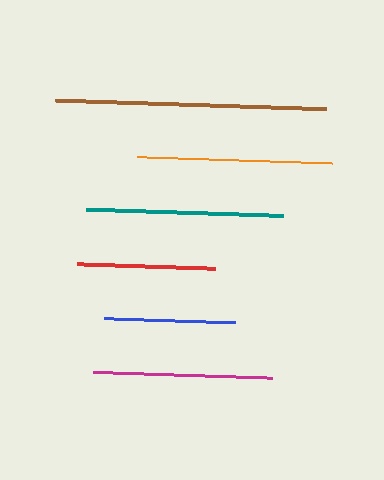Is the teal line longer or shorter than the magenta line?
The teal line is longer than the magenta line.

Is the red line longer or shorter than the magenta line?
The magenta line is longer than the red line.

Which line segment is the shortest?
The blue line is the shortest at approximately 131 pixels.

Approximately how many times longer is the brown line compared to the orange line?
The brown line is approximately 1.4 times the length of the orange line.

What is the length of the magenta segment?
The magenta segment is approximately 179 pixels long.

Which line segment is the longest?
The brown line is the longest at approximately 272 pixels.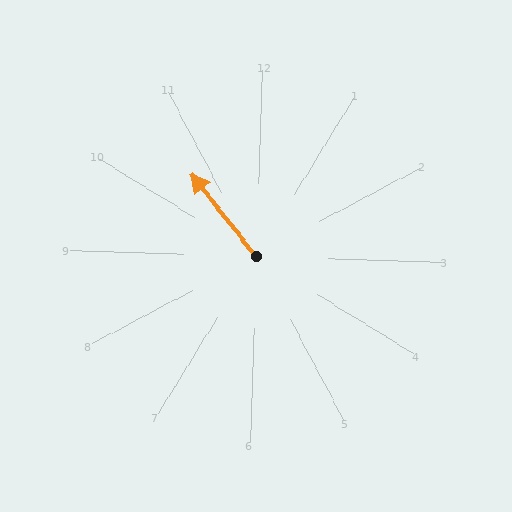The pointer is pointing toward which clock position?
Roughly 11 o'clock.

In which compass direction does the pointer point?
Northwest.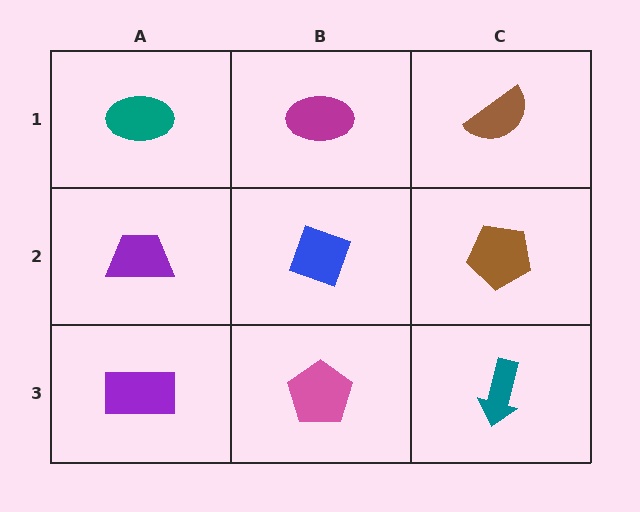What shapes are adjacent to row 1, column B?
A blue diamond (row 2, column B), a teal ellipse (row 1, column A), a brown semicircle (row 1, column C).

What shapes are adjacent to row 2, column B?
A magenta ellipse (row 1, column B), a pink pentagon (row 3, column B), a purple trapezoid (row 2, column A), a brown pentagon (row 2, column C).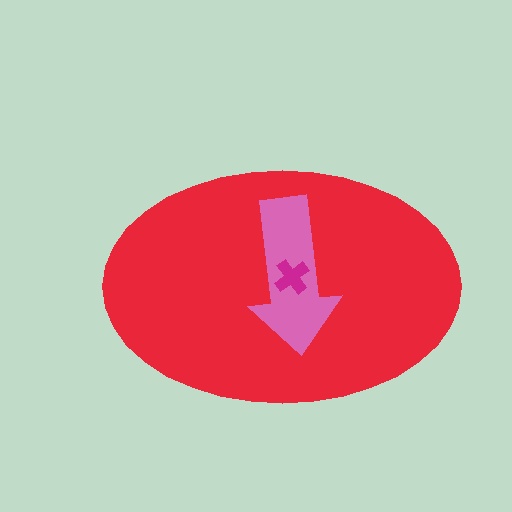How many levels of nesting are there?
3.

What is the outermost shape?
The red ellipse.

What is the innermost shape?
The magenta cross.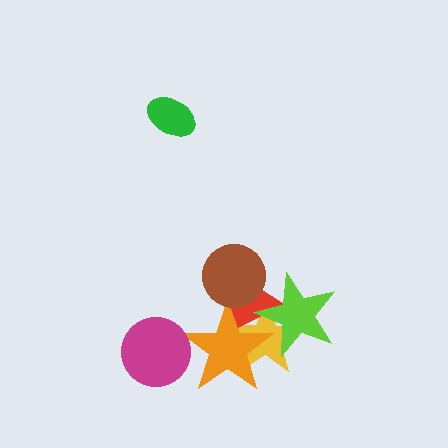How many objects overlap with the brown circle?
1 object overlaps with the brown circle.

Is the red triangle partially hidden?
Yes, it is partially covered by another shape.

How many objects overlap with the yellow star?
3 objects overlap with the yellow star.